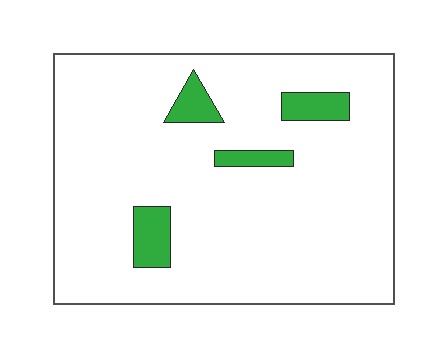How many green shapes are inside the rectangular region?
4.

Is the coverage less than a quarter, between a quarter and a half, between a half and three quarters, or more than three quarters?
Less than a quarter.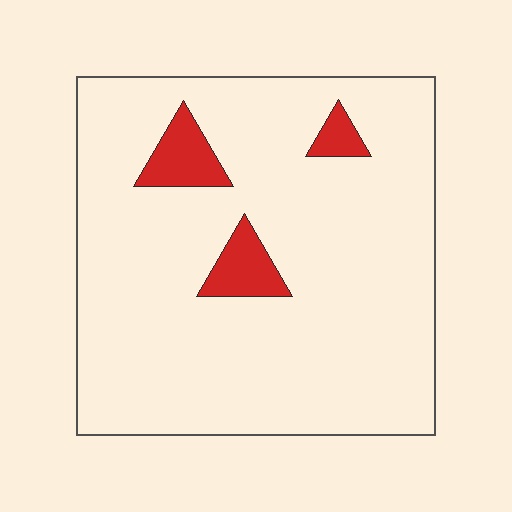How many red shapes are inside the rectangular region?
3.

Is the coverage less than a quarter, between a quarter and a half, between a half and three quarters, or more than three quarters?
Less than a quarter.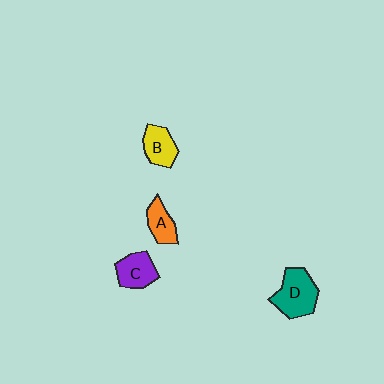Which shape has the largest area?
Shape D (teal).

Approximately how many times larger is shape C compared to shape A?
Approximately 1.3 times.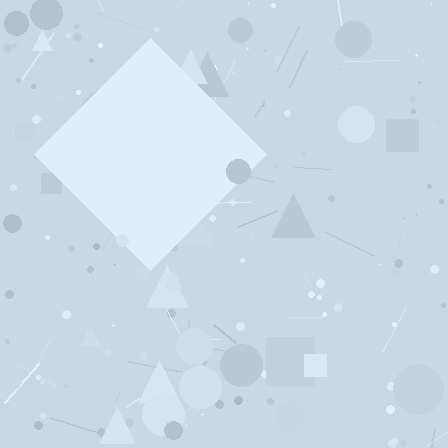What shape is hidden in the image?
A diamond is hidden in the image.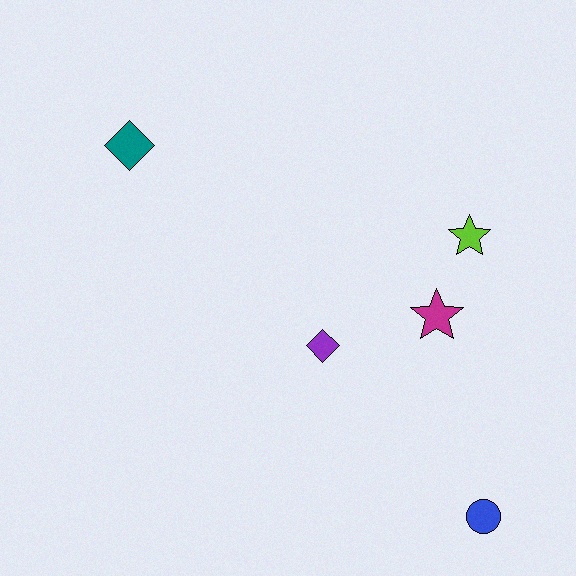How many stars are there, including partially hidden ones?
There are 2 stars.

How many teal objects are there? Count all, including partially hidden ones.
There is 1 teal object.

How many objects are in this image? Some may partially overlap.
There are 5 objects.